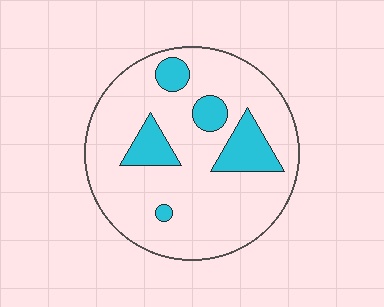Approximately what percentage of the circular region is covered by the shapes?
Approximately 20%.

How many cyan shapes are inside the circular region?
5.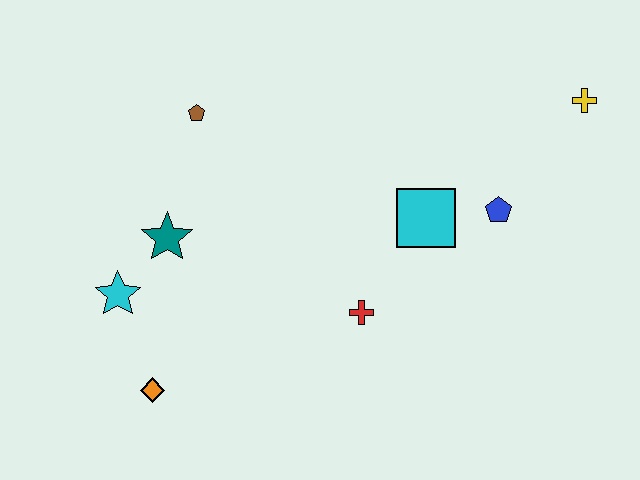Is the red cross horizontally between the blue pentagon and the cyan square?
No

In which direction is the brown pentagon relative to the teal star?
The brown pentagon is above the teal star.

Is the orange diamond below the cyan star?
Yes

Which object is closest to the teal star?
The cyan star is closest to the teal star.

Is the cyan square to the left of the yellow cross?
Yes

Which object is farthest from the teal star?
The yellow cross is farthest from the teal star.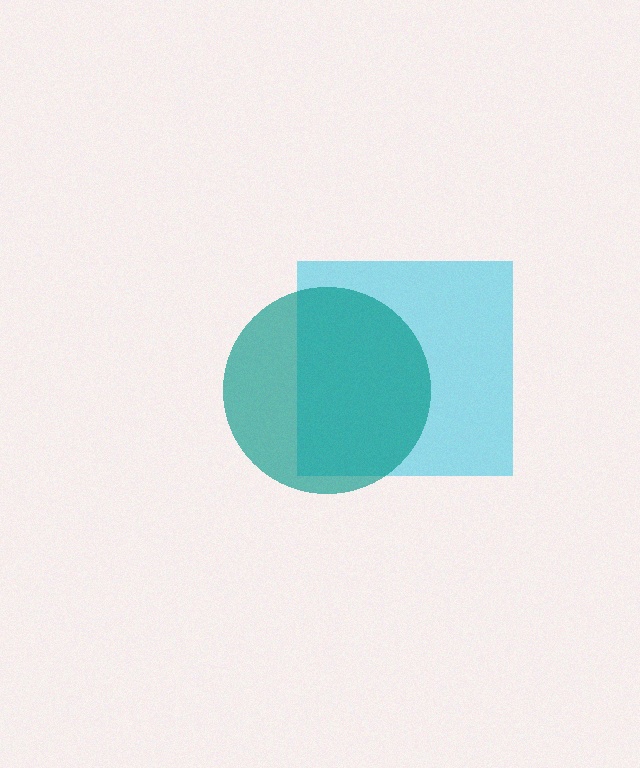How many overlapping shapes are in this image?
There are 2 overlapping shapes in the image.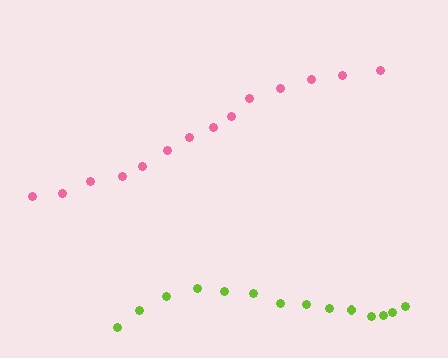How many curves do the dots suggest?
There are 2 distinct paths.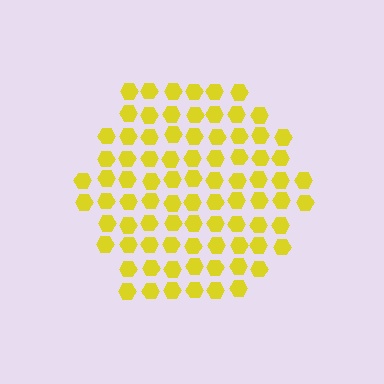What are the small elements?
The small elements are hexagons.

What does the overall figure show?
The overall figure shows a hexagon.